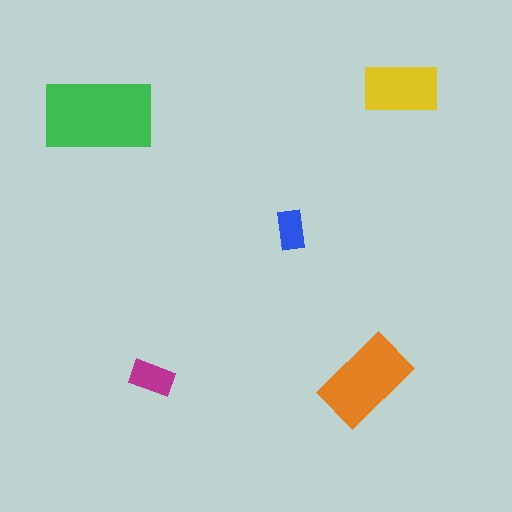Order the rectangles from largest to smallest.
the green one, the orange one, the yellow one, the magenta one, the blue one.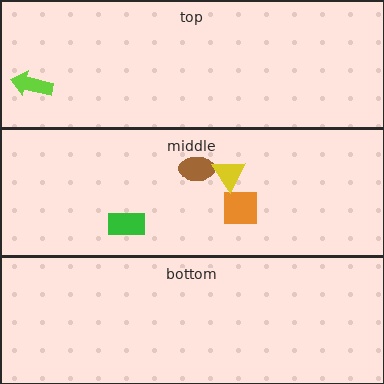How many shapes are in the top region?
1.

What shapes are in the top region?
The lime arrow.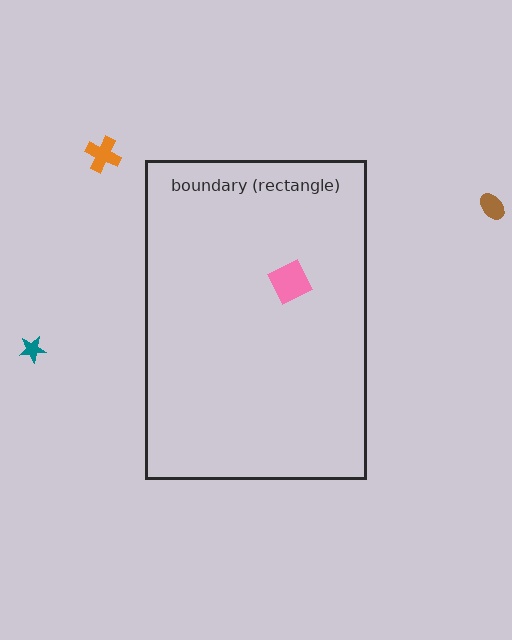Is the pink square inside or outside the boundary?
Inside.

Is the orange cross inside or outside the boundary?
Outside.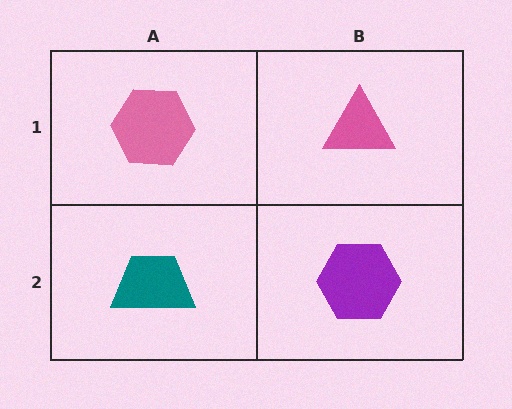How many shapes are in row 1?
2 shapes.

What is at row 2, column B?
A purple hexagon.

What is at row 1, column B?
A pink triangle.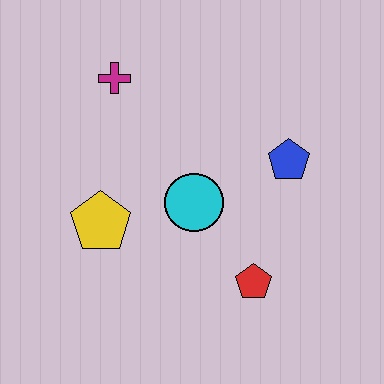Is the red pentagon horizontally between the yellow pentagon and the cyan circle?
No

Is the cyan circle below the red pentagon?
No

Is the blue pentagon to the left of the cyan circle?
No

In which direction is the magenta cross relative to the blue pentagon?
The magenta cross is to the left of the blue pentagon.